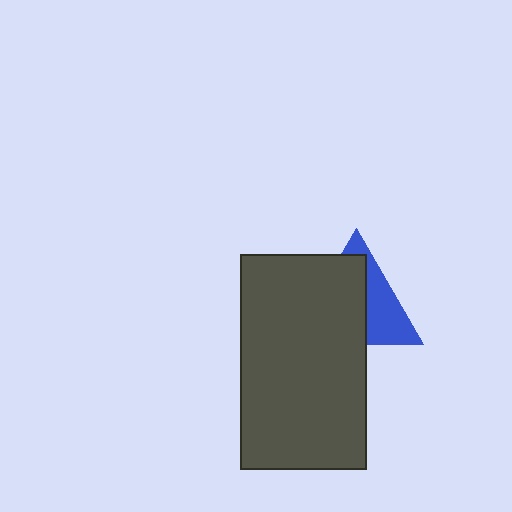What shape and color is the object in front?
The object in front is a dark gray rectangle.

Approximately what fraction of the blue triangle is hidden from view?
Roughly 60% of the blue triangle is hidden behind the dark gray rectangle.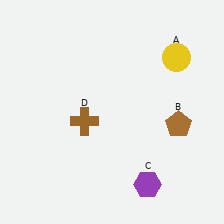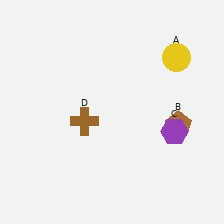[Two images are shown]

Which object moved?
The purple hexagon (C) moved up.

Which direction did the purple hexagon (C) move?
The purple hexagon (C) moved up.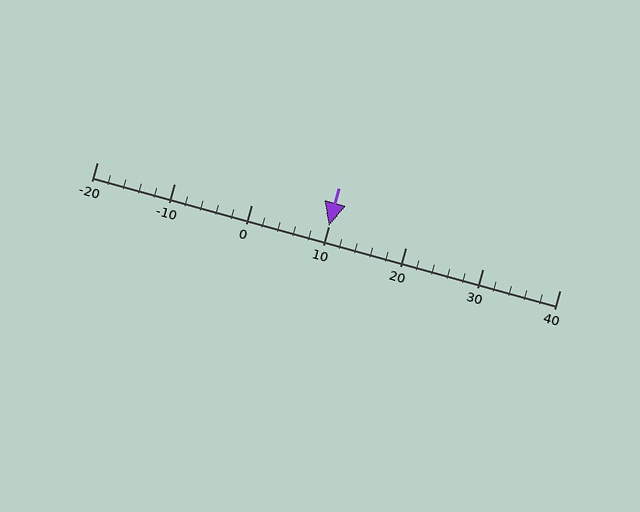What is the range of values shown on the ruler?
The ruler shows values from -20 to 40.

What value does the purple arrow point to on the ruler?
The purple arrow points to approximately 10.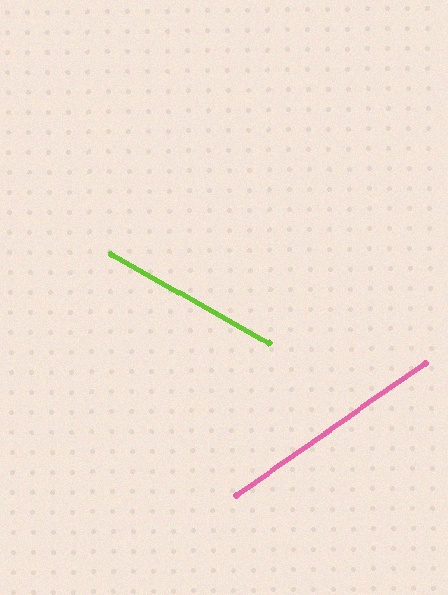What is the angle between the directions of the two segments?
Approximately 64 degrees.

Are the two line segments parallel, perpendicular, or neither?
Neither parallel nor perpendicular — they differ by about 64°.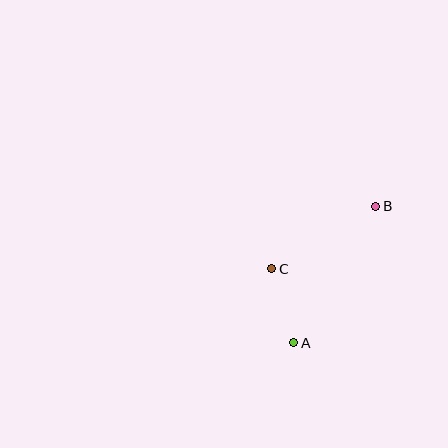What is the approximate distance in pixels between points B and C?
The distance between B and C is approximately 121 pixels.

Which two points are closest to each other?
Points A and C are closest to each other.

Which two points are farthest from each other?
Points A and B are farthest from each other.